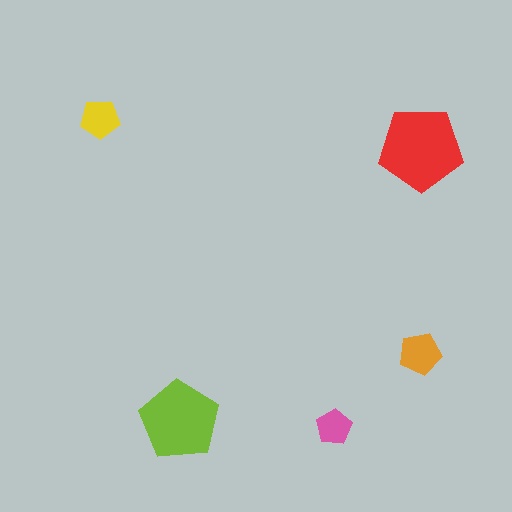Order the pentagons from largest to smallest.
the red one, the lime one, the orange one, the yellow one, the pink one.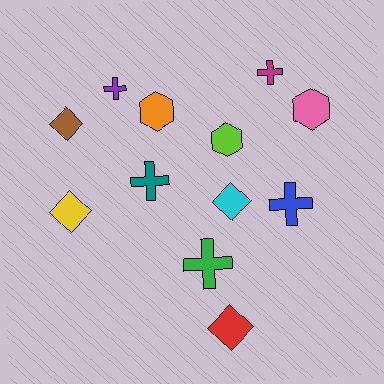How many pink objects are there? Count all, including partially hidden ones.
There is 1 pink object.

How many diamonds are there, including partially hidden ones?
There are 4 diamonds.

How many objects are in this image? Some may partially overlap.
There are 12 objects.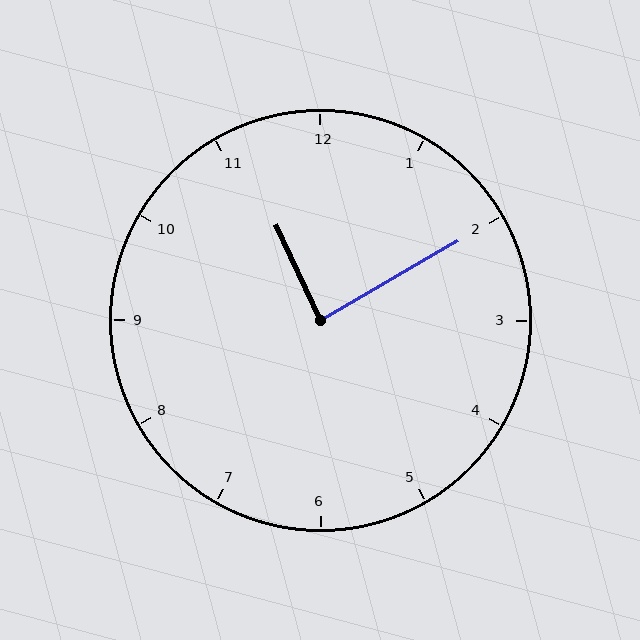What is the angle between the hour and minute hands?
Approximately 85 degrees.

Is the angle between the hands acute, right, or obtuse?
It is right.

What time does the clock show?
11:10.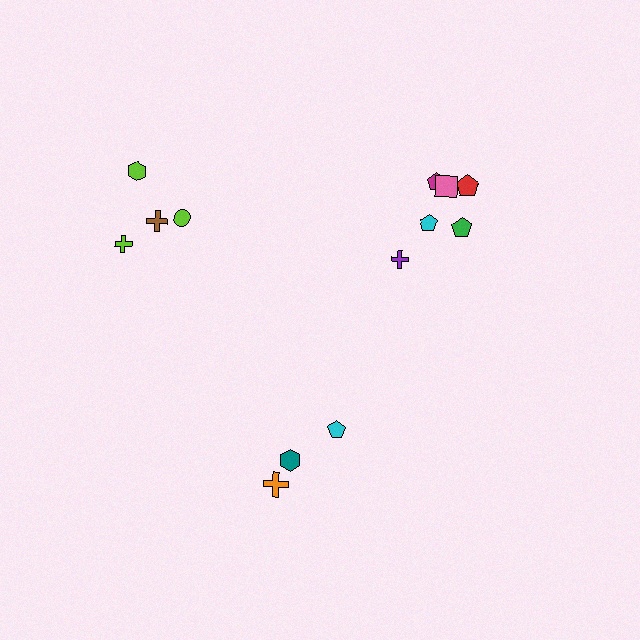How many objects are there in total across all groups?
There are 13 objects.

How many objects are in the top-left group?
There are 4 objects.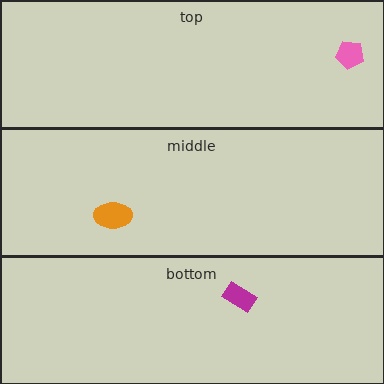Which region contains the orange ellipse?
The middle region.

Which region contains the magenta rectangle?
The bottom region.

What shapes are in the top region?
The pink pentagon.